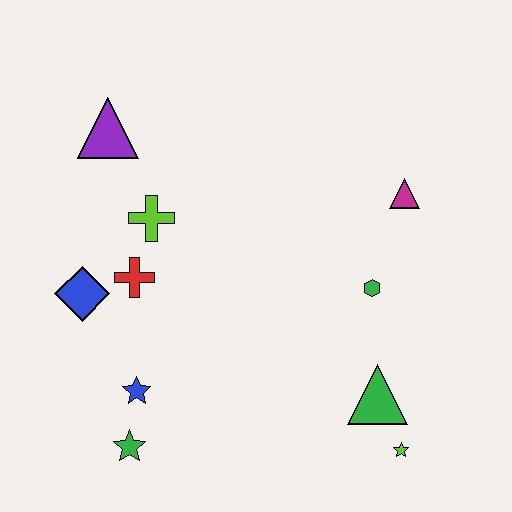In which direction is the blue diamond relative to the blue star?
The blue diamond is above the blue star.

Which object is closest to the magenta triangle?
The green hexagon is closest to the magenta triangle.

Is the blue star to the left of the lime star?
Yes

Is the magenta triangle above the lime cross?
Yes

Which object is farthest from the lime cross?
The lime star is farthest from the lime cross.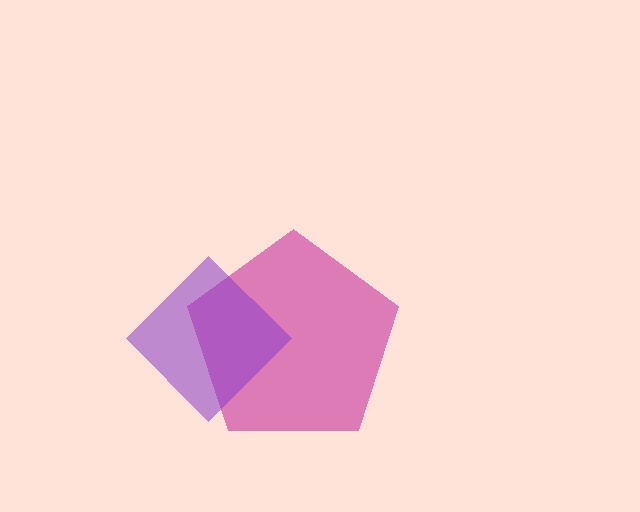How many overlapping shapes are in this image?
There are 2 overlapping shapes in the image.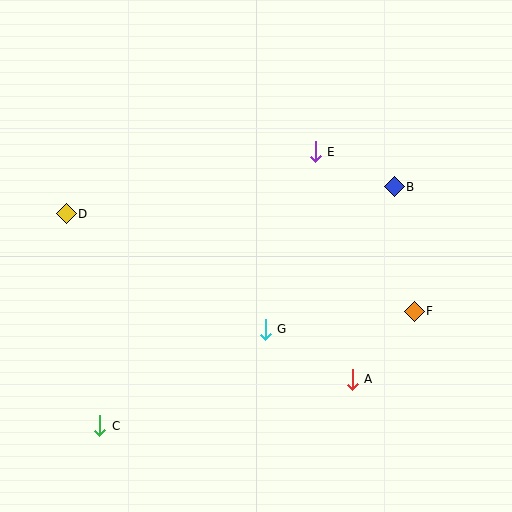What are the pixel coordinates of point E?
Point E is at (315, 152).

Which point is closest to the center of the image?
Point G at (265, 329) is closest to the center.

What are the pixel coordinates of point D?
Point D is at (66, 214).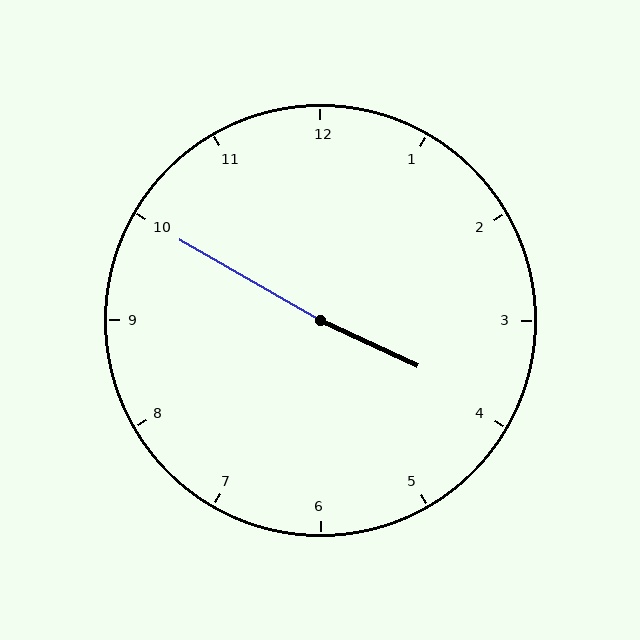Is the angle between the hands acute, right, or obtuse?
It is obtuse.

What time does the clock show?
3:50.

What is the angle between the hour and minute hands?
Approximately 175 degrees.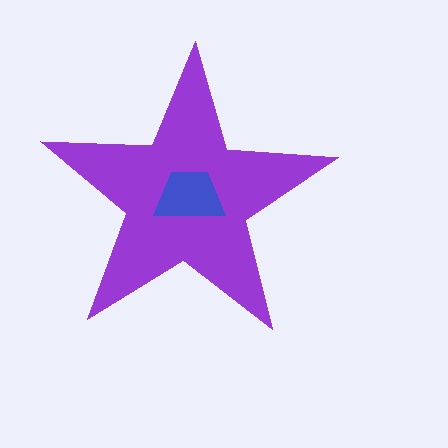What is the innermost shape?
The blue trapezoid.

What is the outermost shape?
The purple star.